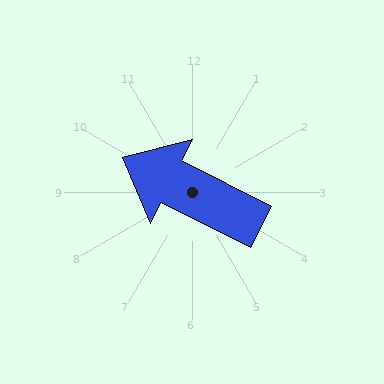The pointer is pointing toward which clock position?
Roughly 10 o'clock.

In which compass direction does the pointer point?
Northwest.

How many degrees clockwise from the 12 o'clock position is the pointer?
Approximately 297 degrees.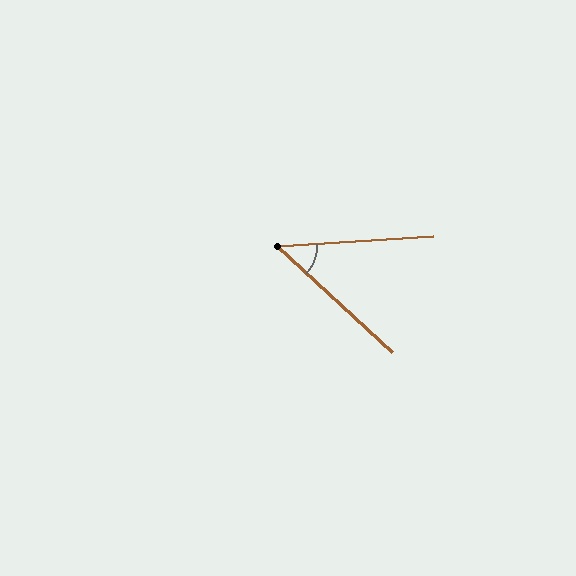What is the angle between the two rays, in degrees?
Approximately 46 degrees.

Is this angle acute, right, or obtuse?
It is acute.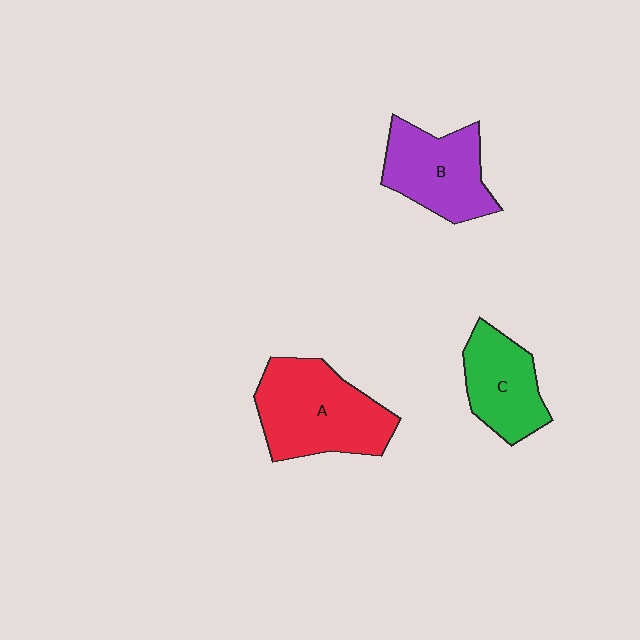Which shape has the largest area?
Shape A (red).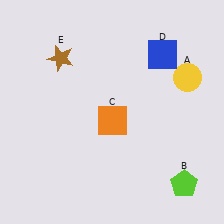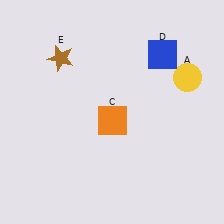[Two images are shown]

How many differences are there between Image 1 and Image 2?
There is 1 difference between the two images.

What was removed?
The lime pentagon (B) was removed in Image 2.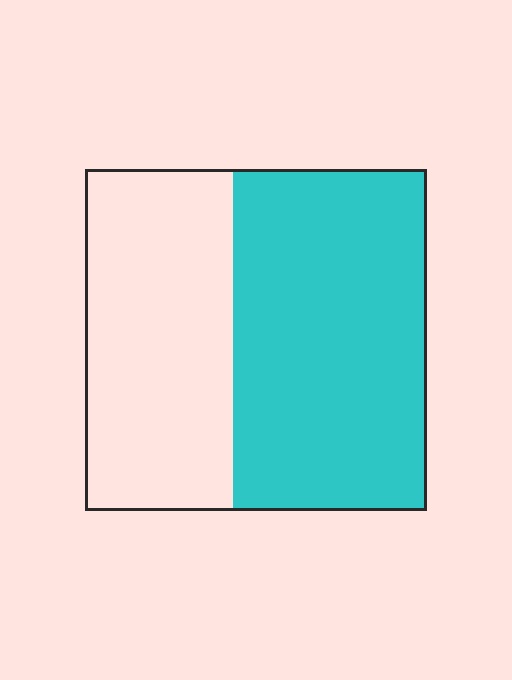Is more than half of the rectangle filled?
Yes.